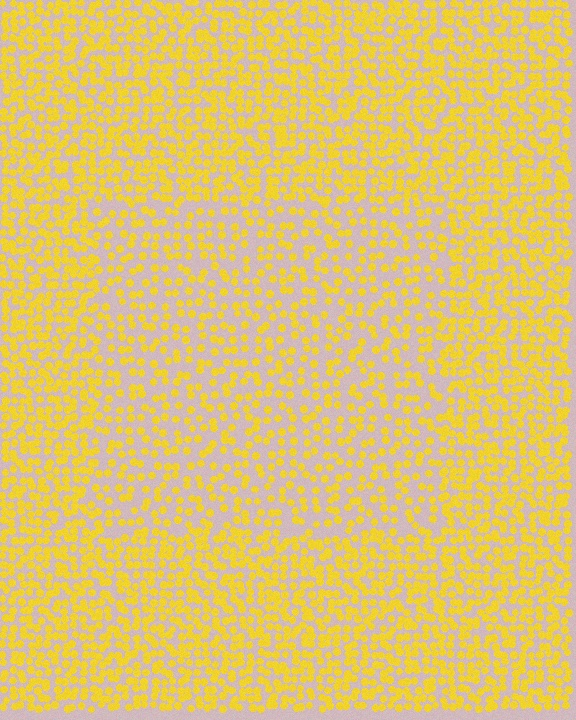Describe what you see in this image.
The image contains small yellow elements arranged at two different densities. A rectangle-shaped region is visible where the elements are less densely packed than the surrounding area.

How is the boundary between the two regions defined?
The boundary is defined by a change in element density (approximately 1.7x ratio). All elements are the same color, size, and shape.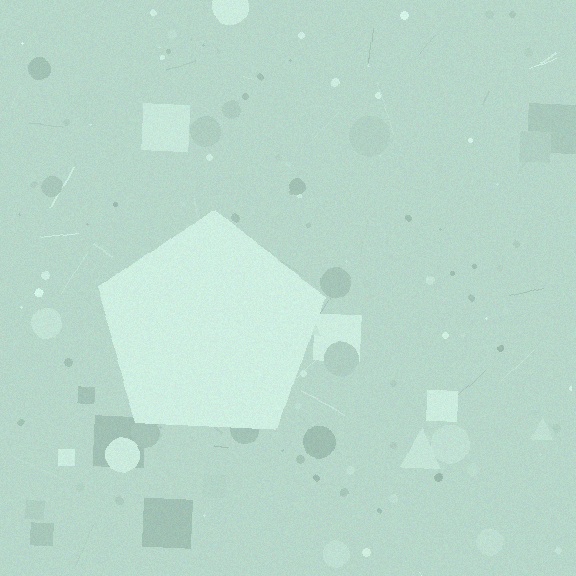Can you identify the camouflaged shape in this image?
The camouflaged shape is a pentagon.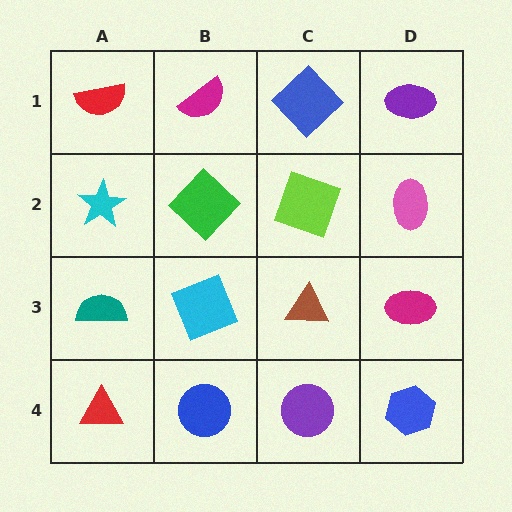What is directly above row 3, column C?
A lime square.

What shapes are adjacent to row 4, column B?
A cyan square (row 3, column B), a red triangle (row 4, column A), a purple circle (row 4, column C).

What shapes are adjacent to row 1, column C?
A lime square (row 2, column C), a magenta semicircle (row 1, column B), a purple ellipse (row 1, column D).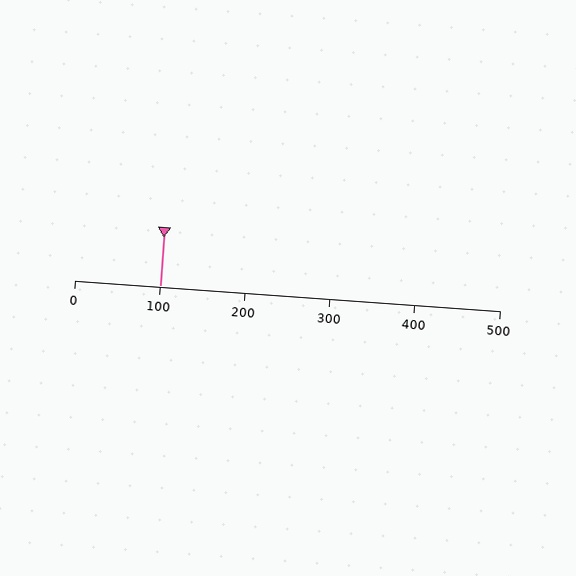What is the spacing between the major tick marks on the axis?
The major ticks are spaced 100 apart.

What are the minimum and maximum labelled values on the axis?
The axis runs from 0 to 500.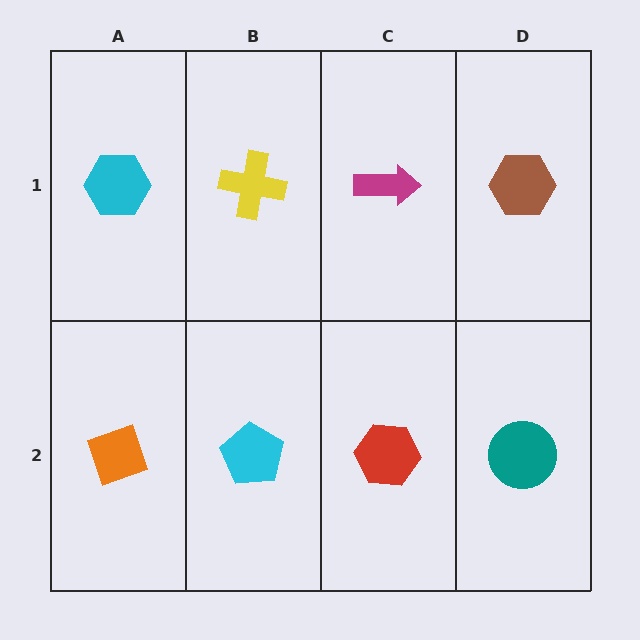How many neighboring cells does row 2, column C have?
3.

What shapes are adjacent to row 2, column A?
A cyan hexagon (row 1, column A), a cyan pentagon (row 2, column B).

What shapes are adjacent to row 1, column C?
A red hexagon (row 2, column C), a yellow cross (row 1, column B), a brown hexagon (row 1, column D).